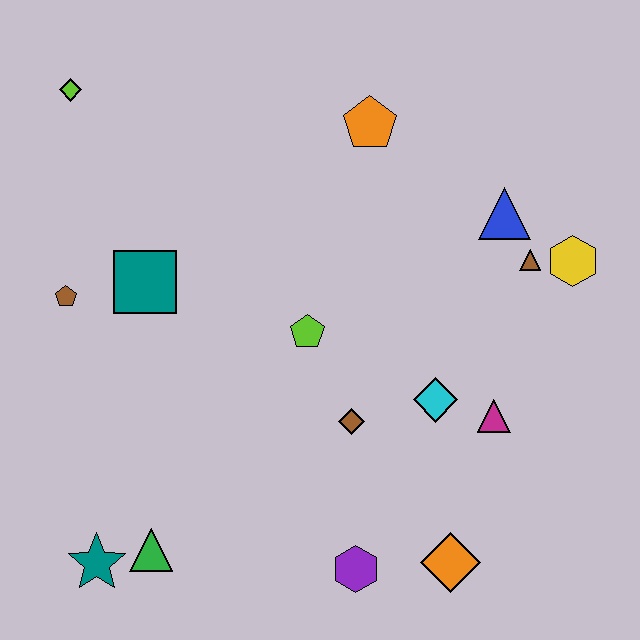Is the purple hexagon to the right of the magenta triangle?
No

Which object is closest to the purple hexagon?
The orange diamond is closest to the purple hexagon.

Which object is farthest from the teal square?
The yellow hexagon is farthest from the teal square.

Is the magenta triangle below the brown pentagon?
Yes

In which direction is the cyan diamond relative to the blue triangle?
The cyan diamond is below the blue triangle.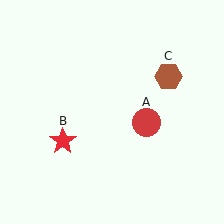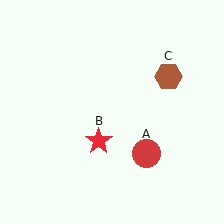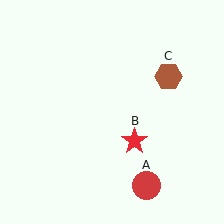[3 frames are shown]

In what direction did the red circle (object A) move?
The red circle (object A) moved down.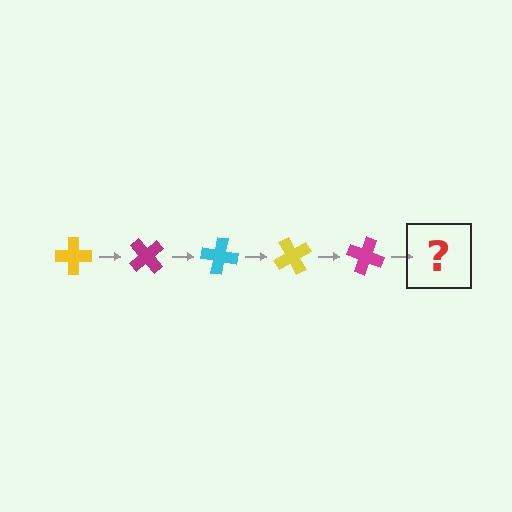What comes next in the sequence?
The next element should be a cyan cross, rotated 250 degrees from the start.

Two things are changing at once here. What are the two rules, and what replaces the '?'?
The two rules are that it rotates 50 degrees each step and the color cycles through yellow, magenta, and cyan. The '?' should be a cyan cross, rotated 250 degrees from the start.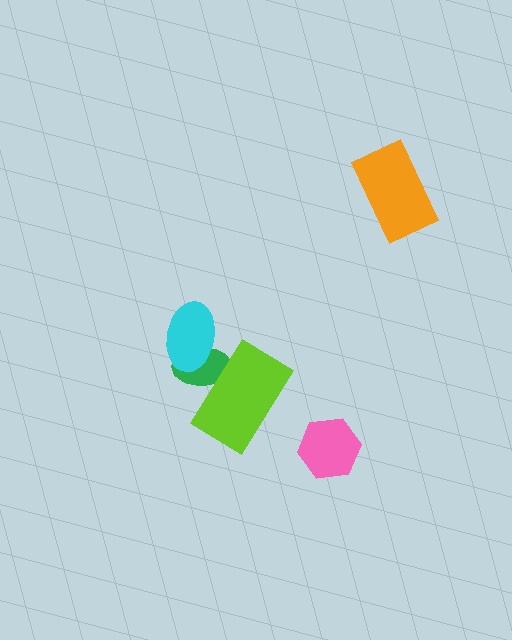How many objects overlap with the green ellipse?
2 objects overlap with the green ellipse.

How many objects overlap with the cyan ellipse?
1 object overlaps with the cyan ellipse.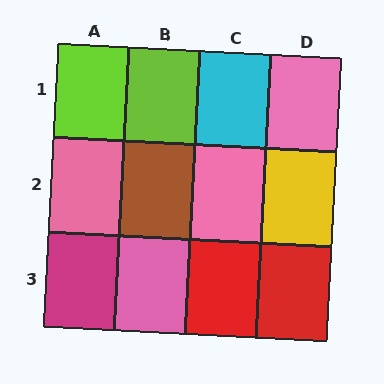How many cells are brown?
1 cell is brown.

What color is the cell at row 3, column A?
Magenta.